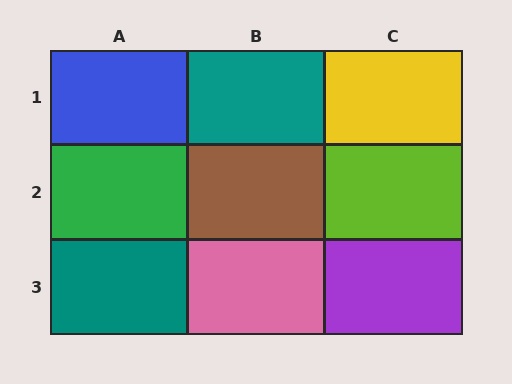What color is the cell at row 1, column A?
Blue.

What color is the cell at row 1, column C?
Yellow.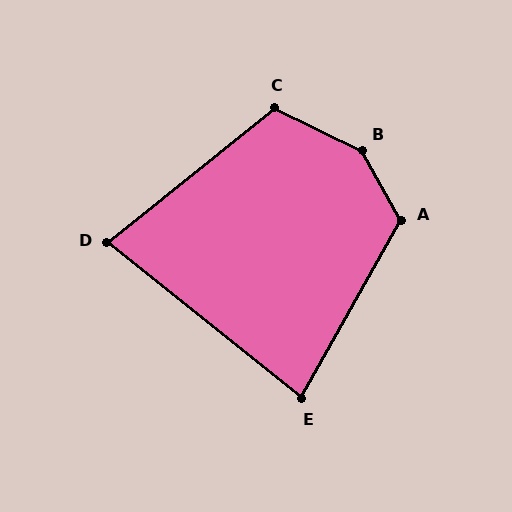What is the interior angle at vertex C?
Approximately 115 degrees (obtuse).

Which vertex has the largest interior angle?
B, at approximately 145 degrees.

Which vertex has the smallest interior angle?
D, at approximately 78 degrees.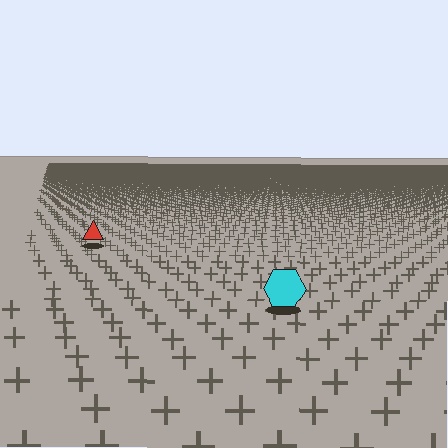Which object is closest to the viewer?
The cyan hexagon is closest. The texture marks near it are larger and more spread out.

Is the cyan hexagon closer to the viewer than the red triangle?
Yes. The cyan hexagon is closer — you can tell from the texture gradient: the ground texture is coarser near it.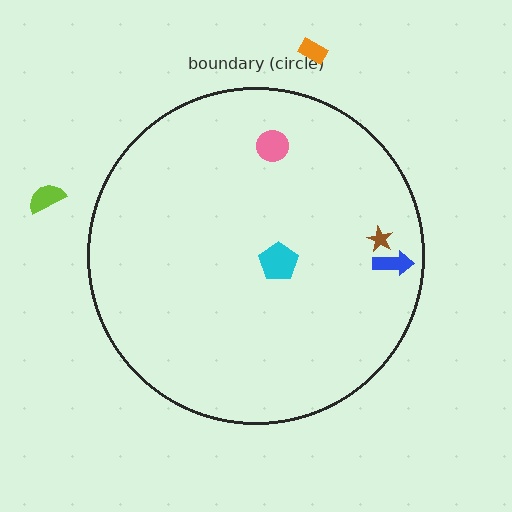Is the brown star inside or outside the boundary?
Inside.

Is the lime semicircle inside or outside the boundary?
Outside.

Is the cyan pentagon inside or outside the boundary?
Inside.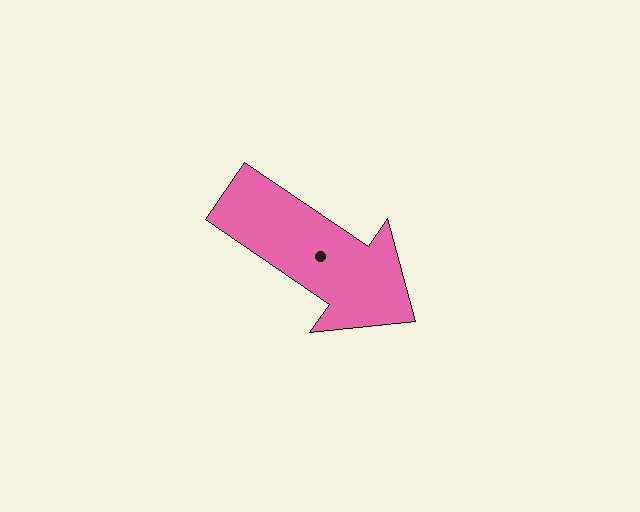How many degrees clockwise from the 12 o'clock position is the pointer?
Approximately 124 degrees.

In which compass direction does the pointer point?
Southeast.